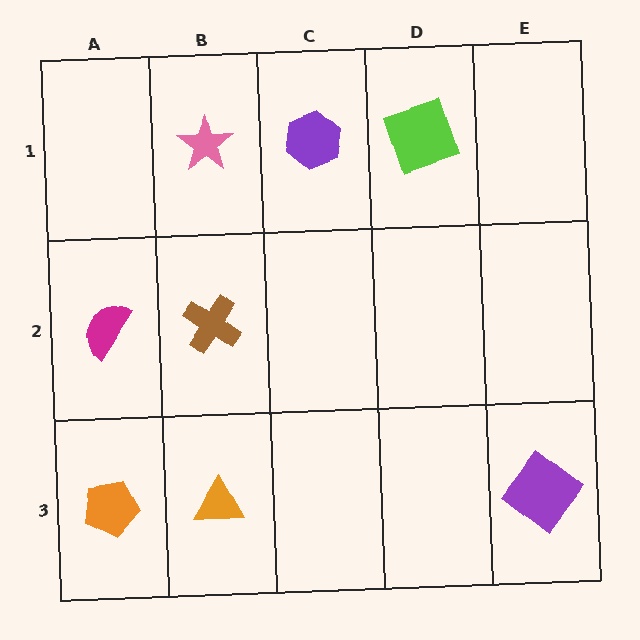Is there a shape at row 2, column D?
No, that cell is empty.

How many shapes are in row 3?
3 shapes.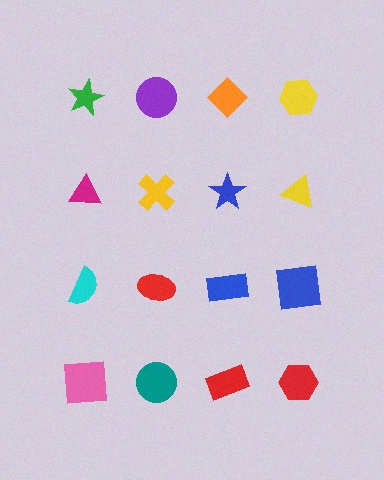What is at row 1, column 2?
A purple circle.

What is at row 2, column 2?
A yellow cross.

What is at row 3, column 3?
A blue rectangle.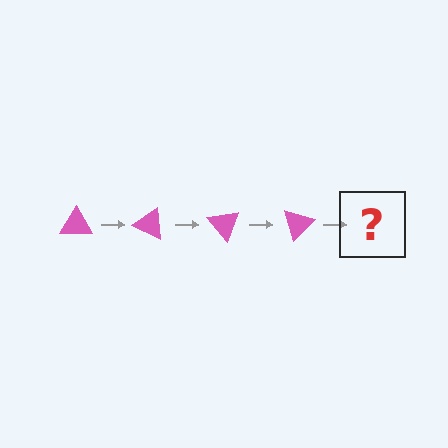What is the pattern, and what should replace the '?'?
The pattern is that the triangle rotates 25 degrees each step. The '?' should be a pink triangle rotated 100 degrees.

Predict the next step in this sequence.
The next step is a pink triangle rotated 100 degrees.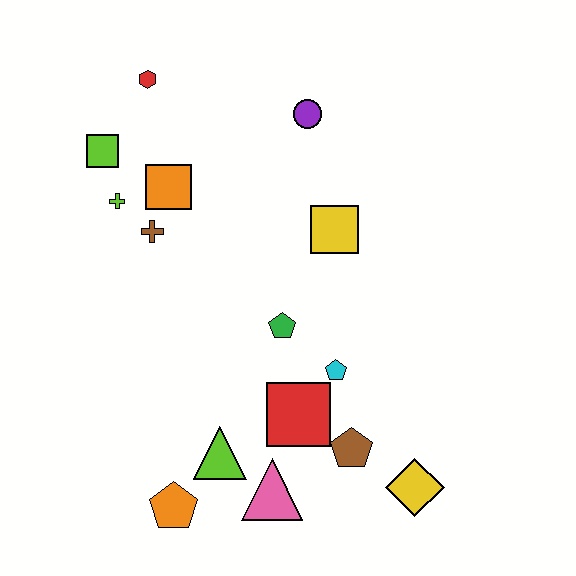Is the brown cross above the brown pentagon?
Yes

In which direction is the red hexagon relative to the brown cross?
The red hexagon is above the brown cross.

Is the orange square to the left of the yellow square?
Yes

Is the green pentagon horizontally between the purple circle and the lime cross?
Yes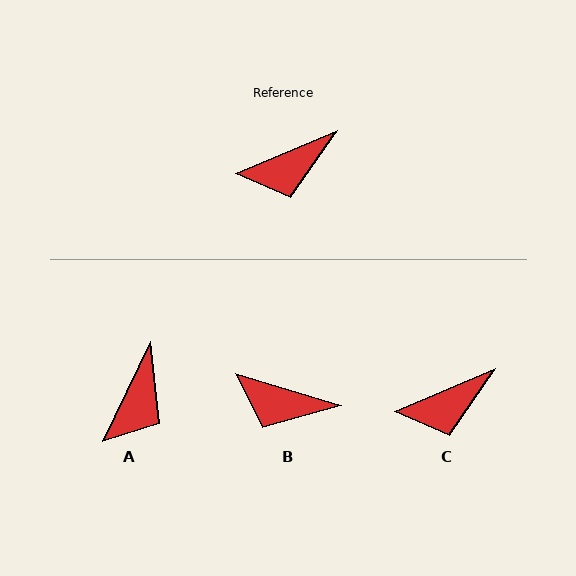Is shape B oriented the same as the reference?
No, it is off by about 40 degrees.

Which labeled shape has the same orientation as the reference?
C.